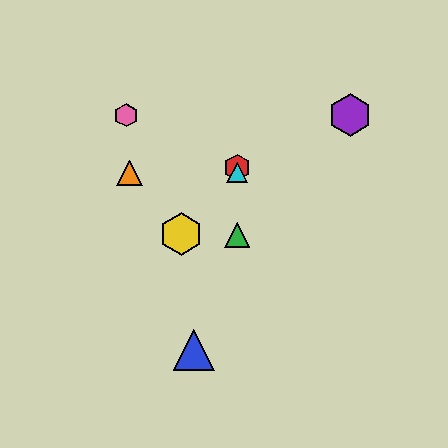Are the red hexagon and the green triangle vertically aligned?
Yes, both are at x≈237.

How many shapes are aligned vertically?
3 shapes (the red hexagon, the green triangle, the cyan triangle) are aligned vertically.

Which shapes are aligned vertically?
The red hexagon, the green triangle, the cyan triangle are aligned vertically.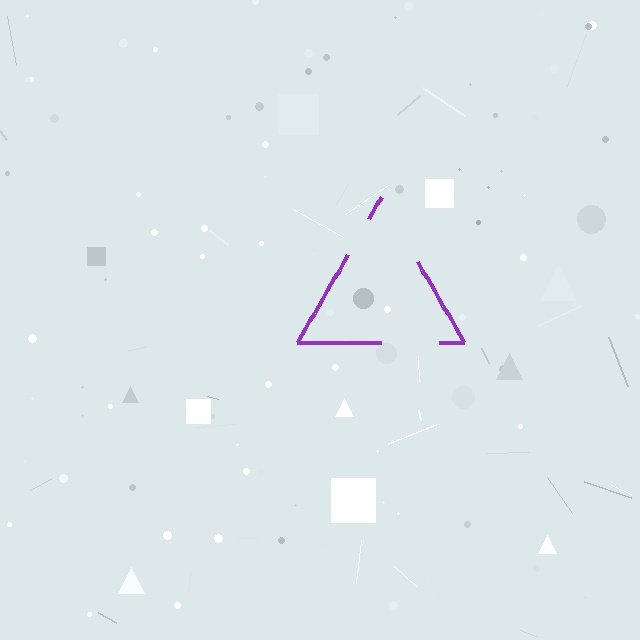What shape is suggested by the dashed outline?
The dashed outline suggests a triangle.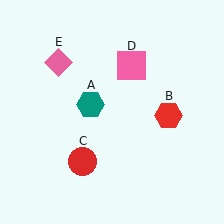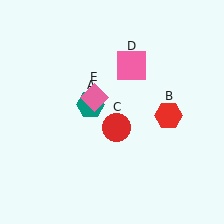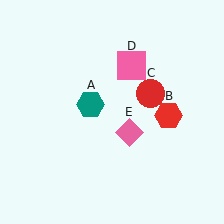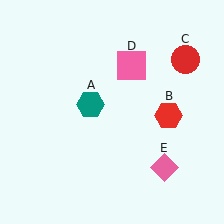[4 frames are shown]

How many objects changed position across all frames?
2 objects changed position: red circle (object C), pink diamond (object E).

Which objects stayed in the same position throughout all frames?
Teal hexagon (object A) and red hexagon (object B) and pink square (object D) remained stationary.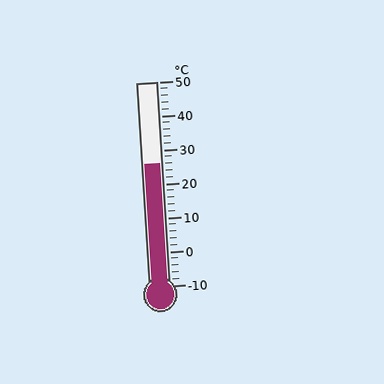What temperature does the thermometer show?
The thermometer shows approximately 26°C.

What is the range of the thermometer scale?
The thermometer scale ranges from -10°C to 50°C.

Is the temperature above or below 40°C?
The temperature is below 40°C.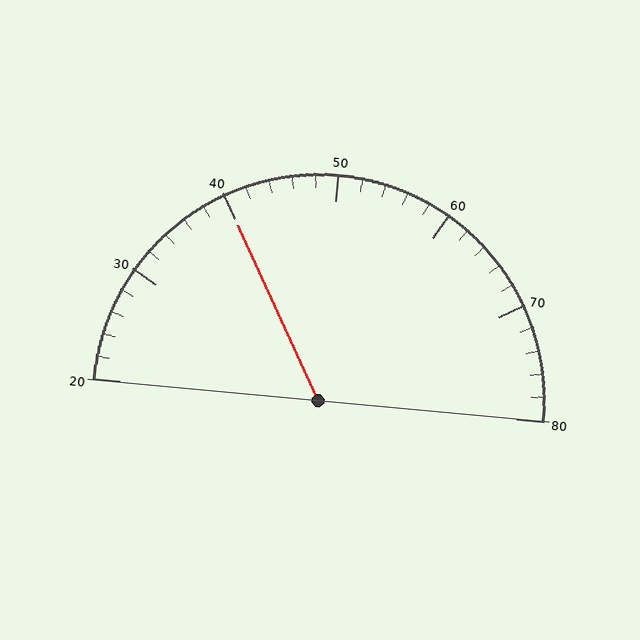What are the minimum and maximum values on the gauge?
The gauge ranges from 20 to 80.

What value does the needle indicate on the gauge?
The needle indicates approximately 40.